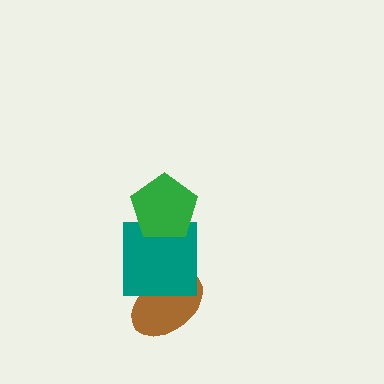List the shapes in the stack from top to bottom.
From top to bottom: the green pentagon, the teal square, the brown ellipse.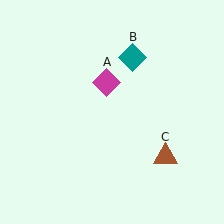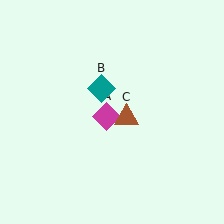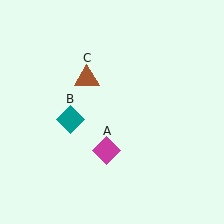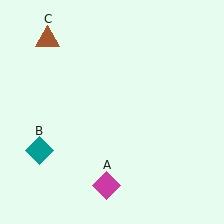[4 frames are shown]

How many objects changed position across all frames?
3 objects changed position: magenta diamond (object A), teal diamond (object B), brown triangle (object C).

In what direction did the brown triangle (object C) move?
The brown triangle (object C) moved up and to the left.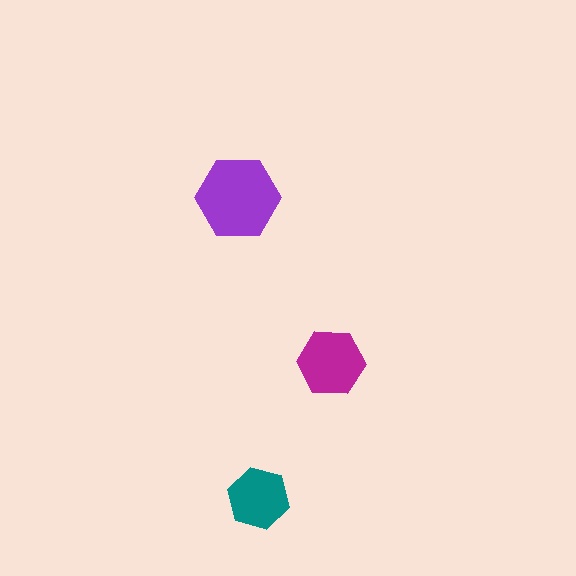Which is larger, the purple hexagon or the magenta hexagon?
The purple one.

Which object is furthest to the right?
The magenta hexagon is rightmost.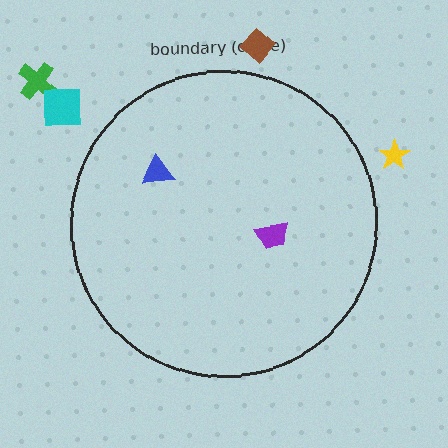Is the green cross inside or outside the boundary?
Outside.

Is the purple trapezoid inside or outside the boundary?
Inside.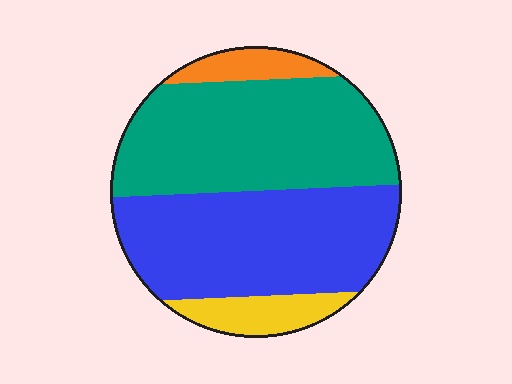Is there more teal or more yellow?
Teal.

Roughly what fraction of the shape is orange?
Orange takes up about one tenth (1/10) of the shape.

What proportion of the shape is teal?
Teal takes up between a quarter and a half of the shape.